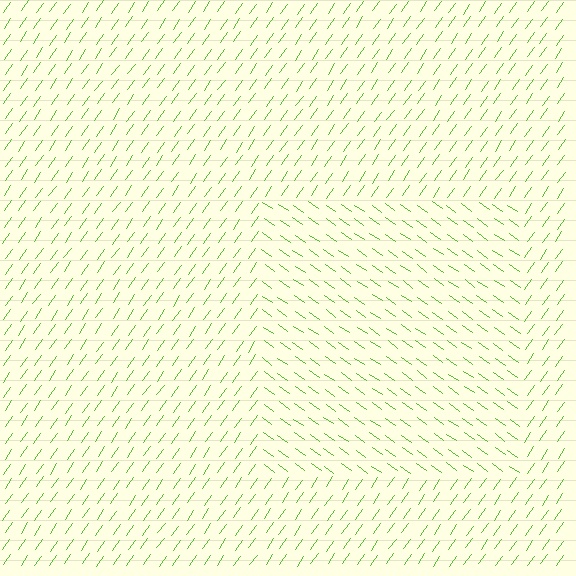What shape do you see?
I see a rectangle.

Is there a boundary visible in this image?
Yes, there is a texture boundary formed by a change in line orientation.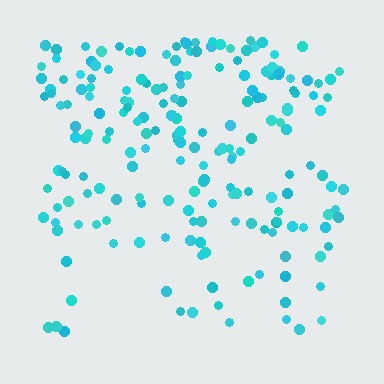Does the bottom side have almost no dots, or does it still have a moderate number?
Still a moderate number, just noticeably fewer than the top.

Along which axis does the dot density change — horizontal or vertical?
Vertical.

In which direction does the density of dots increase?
From bottom to top, with the top side densest.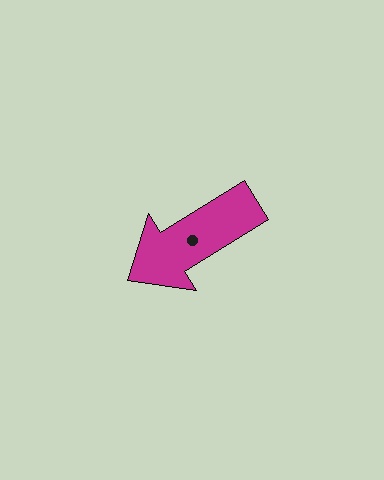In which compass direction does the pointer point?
Southwest.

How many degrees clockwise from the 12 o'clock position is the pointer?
Approximately 238 degrees.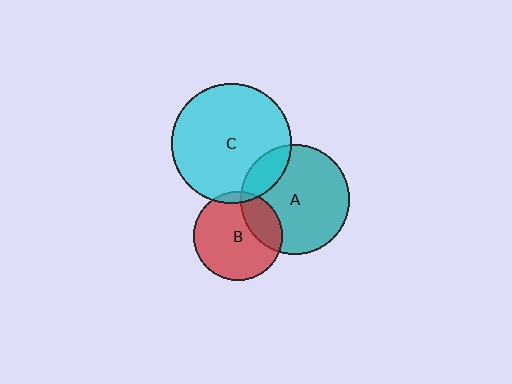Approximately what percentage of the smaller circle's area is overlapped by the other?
Approximately 25%.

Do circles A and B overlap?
Yes.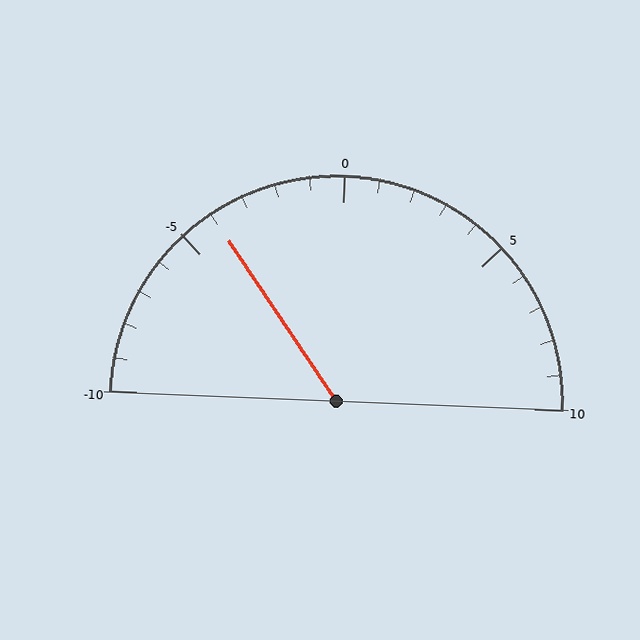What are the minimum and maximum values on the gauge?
The gauge ranges from -10 to 10.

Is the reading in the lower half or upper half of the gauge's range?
The reading is in the lower half of the range (-10 to 10).